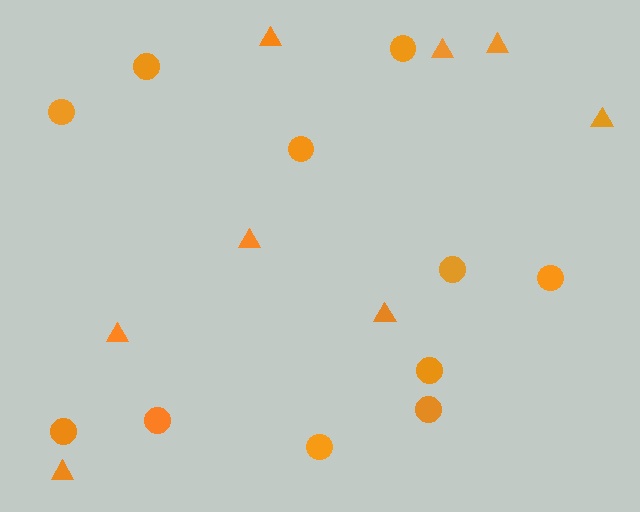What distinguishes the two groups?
There are 2 groups: one group of circles (11) and one group of triangles (8).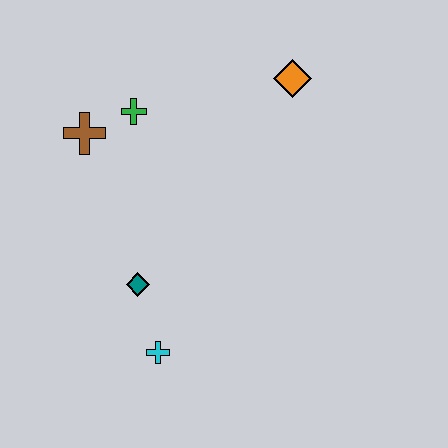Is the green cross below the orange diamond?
Yes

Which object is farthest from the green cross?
The cyan cross is farthest from the green cross.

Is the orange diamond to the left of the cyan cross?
No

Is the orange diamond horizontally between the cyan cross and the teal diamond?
No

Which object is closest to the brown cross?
The green cross is closest to the brown cross.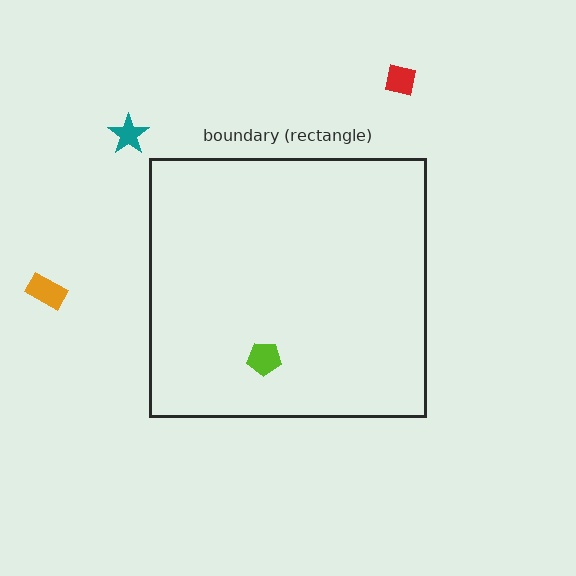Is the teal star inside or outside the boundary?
Outside.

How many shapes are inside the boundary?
1 inside, 3 outside.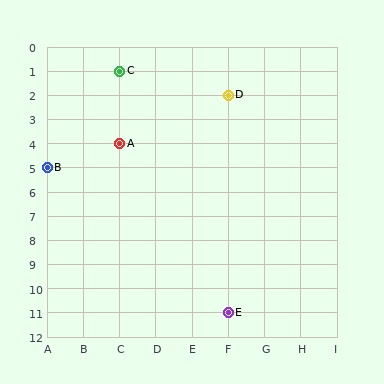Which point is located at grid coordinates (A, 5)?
Point B is at (A, 5).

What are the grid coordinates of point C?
Point C is at grid coordinates (C, 1).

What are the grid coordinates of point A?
Point A is at grid coordinates (C, 4).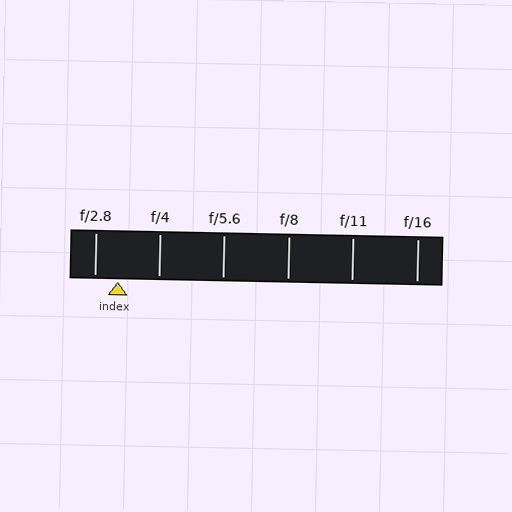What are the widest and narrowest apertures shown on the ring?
The widest aperture shown is f/2.8 and the narrowest is f/16.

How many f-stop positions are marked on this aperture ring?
There are 6 f-stop positions marked.